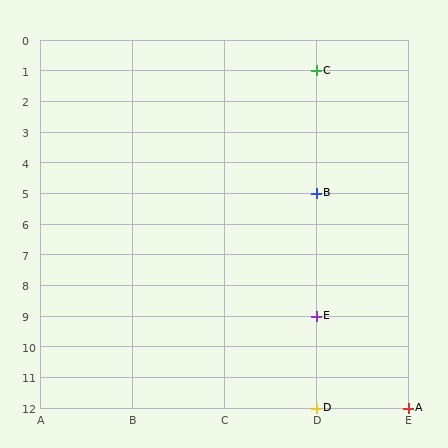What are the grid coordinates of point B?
Point B is at grid coordinates (D, 5).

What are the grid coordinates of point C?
Point C is at grid coordinates (D, 1).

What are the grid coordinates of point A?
Point A is at grid coordinates (E, 12).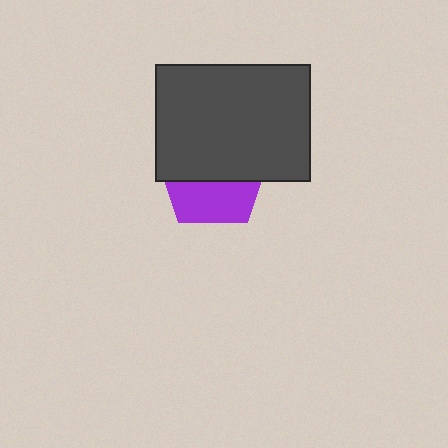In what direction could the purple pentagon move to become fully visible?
The purple pentagon could move down. That would shift it out from behind the dark gray rectangle entirely.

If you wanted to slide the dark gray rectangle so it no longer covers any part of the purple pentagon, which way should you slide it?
Slide it up — that is the most direct way to separate the two shapes.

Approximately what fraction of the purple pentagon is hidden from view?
Roughly 59% of the purple pentagon is hidden behind the dark gray rectangle.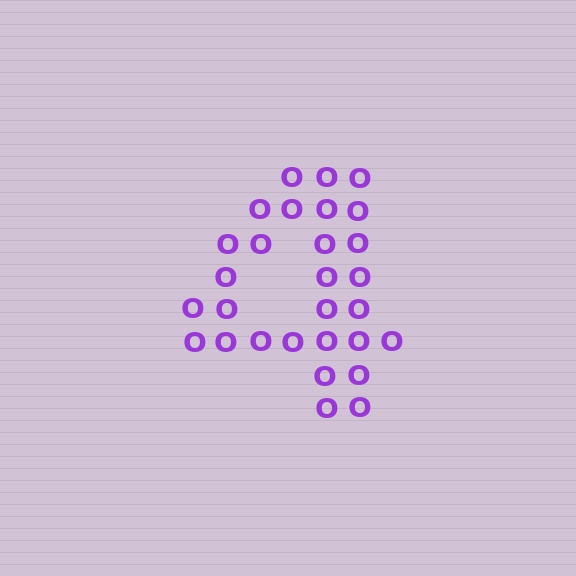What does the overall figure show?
The overall figure shows the digit 4.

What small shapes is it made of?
It is made of small letter O's.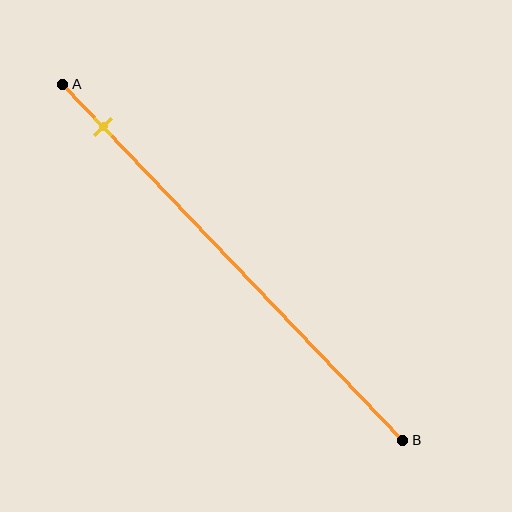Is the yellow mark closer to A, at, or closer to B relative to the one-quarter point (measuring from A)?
The yellow mark is closer to point A than the one-quarter point of segment AB.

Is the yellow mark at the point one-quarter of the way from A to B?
No, the mark is at about 10% from A, not at the 25% one-quarter point.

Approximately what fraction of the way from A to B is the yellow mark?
The yellow mark is approximately 10% of the way from A to B.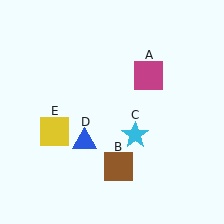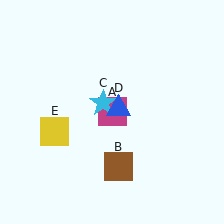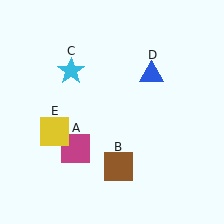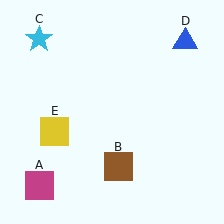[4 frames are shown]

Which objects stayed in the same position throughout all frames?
Brown square (object B) and yellow square (object E) remained stationary.